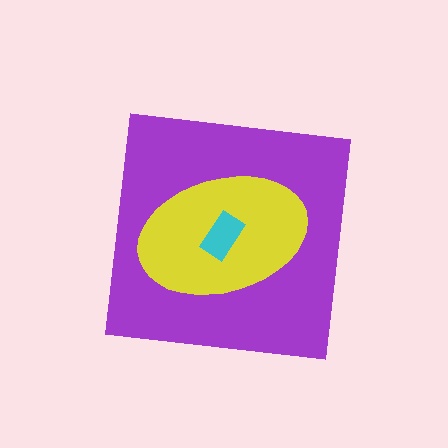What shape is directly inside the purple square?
The yellow ellipse.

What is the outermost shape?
The purple square.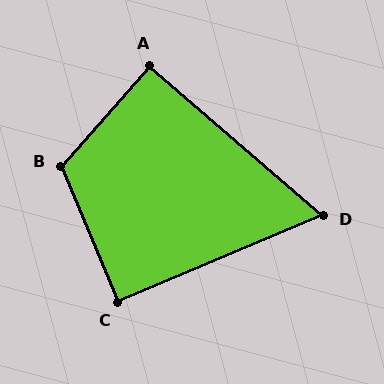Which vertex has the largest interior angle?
B, at approximately 116 degrees.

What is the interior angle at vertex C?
Approximately 90 degrees (approximately right).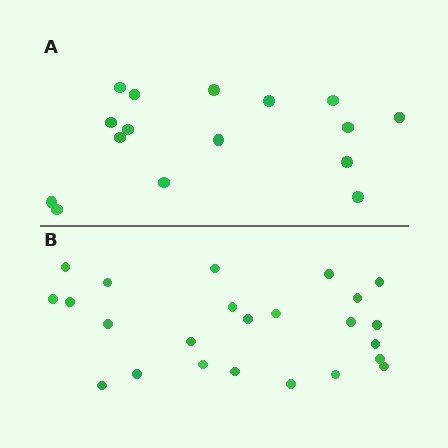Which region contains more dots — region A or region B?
Region B (the bottom region) has more dots.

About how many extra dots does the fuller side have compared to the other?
Region B has roughly 8 or so more dots than region A.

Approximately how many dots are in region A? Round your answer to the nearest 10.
About 20 dots. (The exact count is 16, which rounds to 20.)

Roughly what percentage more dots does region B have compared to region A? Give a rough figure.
About 50% more.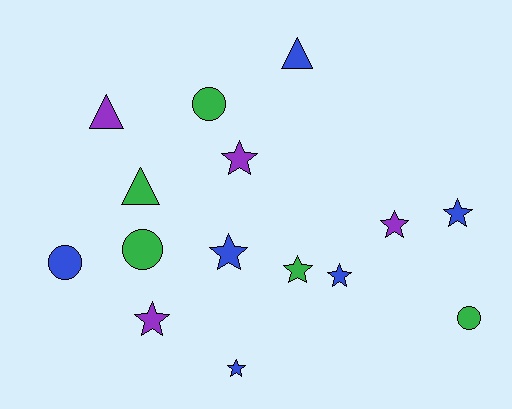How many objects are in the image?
There are 15 objects.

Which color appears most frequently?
Blue, with 6 objects.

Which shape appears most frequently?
Star, with 8 objects.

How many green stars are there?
There is 1 green star.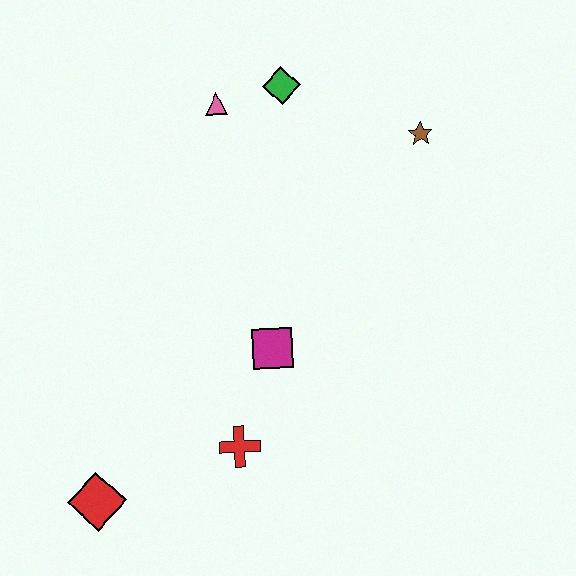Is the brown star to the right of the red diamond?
Yes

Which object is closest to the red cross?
The magenta square is closest to the red cross.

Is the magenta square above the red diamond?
Yes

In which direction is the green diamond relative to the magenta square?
The green diamond is above the magenta square.